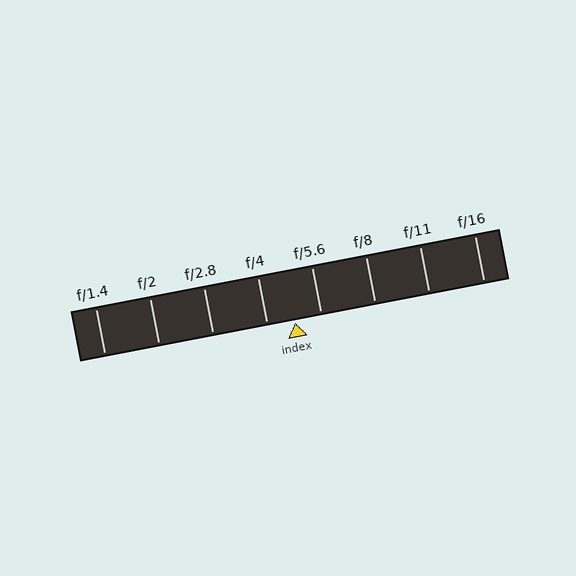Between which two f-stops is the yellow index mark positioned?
The index mark is between f/4 and f/5.6.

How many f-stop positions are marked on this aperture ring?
There are 8 f-stop positions marked.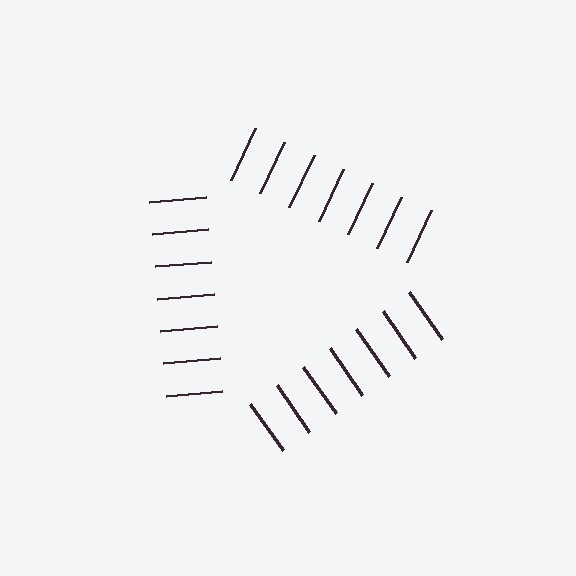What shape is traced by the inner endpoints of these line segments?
An illusory triangle — the line segments terminate on its edges but no continuous stroke is drawn.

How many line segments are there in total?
21 — 7 along each of the 3 edges.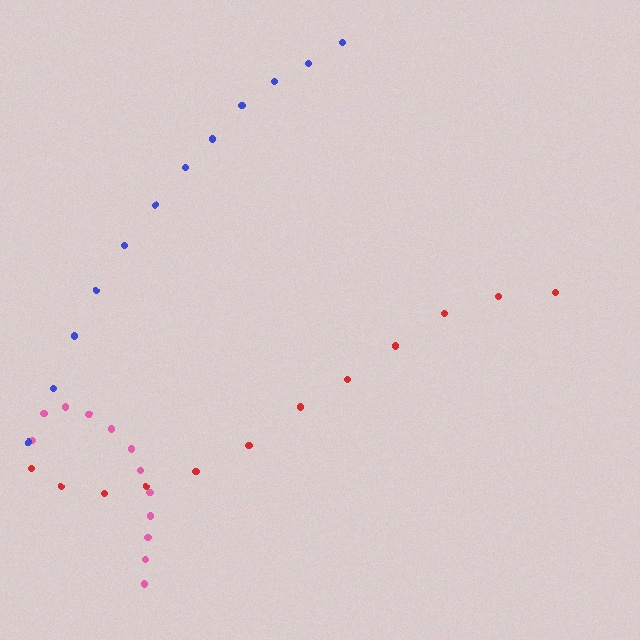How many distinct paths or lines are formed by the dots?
There are 3 distinct paths.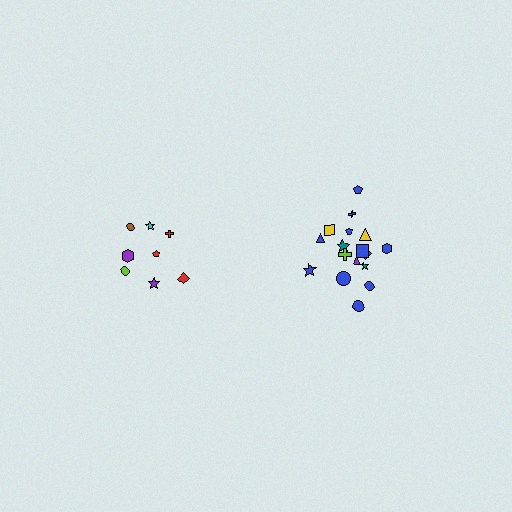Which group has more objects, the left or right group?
The right group.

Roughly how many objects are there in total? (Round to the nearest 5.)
Roughly 25 objects in total.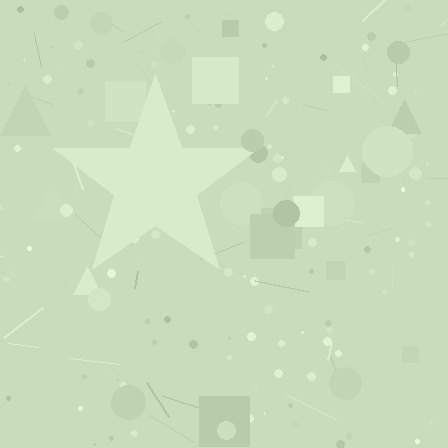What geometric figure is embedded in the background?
A star is embedded in the background.